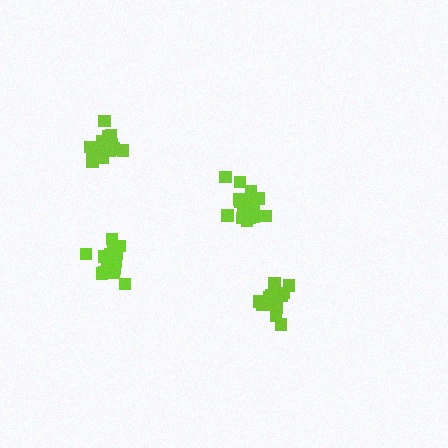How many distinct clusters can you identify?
There are 4 distinct clusters.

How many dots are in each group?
Group 1: 19 dots, Group 2: 17 dots, Group 3: 15 dots, Group 4: 16 dots (67 total).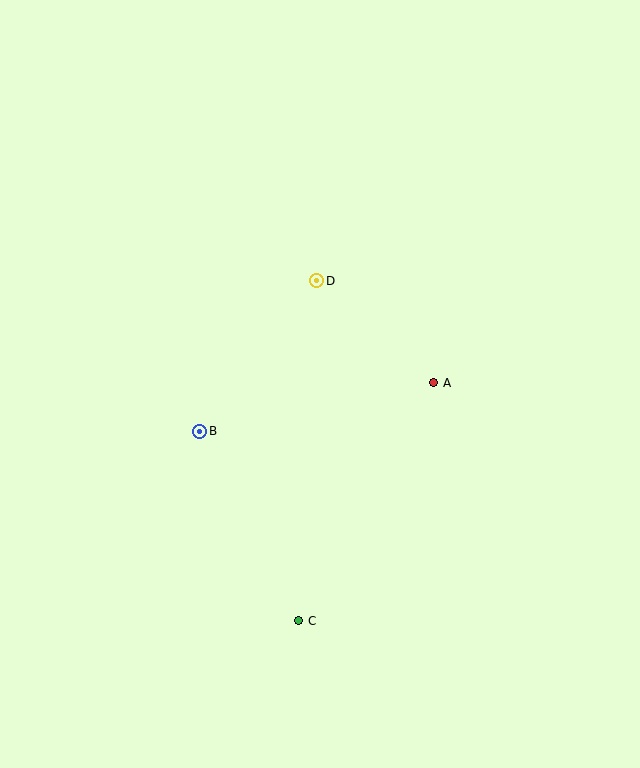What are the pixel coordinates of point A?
Point A is at (434, 383).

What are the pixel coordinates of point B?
Point B is at (200, 431).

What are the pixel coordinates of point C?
Point C is at (299, 621).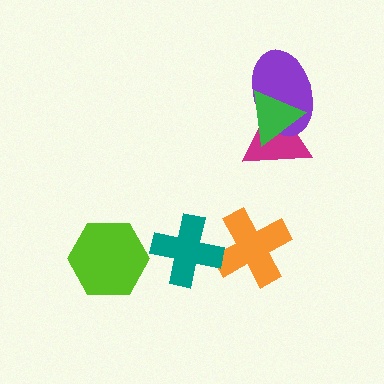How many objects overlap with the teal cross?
1 object overlaps with the teal cross.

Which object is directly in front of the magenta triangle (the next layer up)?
The purple ellipse is directly in front of the magenta triangle.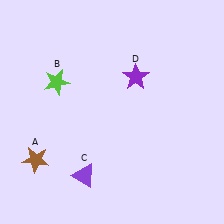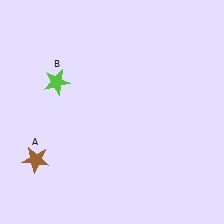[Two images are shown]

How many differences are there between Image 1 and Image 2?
There are 2 differences between the two images.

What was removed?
The purple triangle (C), the purple star (D) were removed in Image 2.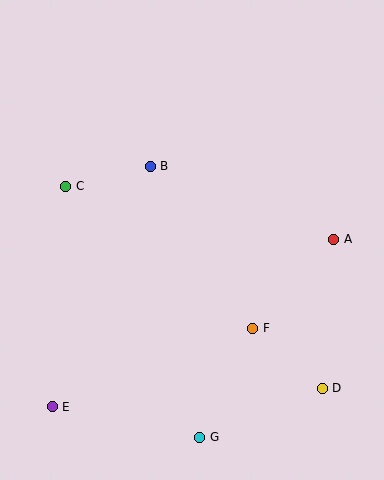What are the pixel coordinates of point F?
Point F is at (253, 328).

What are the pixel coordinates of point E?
Point E is at (52, 407).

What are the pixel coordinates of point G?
Point G is at (200, 437).